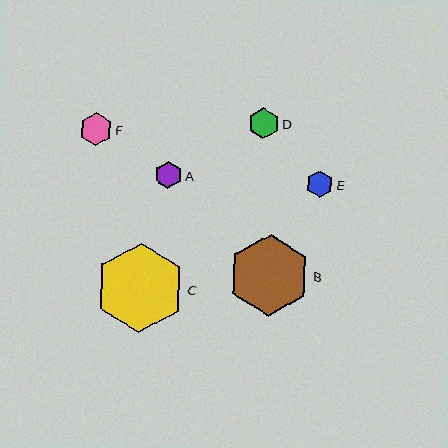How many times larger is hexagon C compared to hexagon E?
Hexagon C is approximately 3.4 times the size of hexagon E.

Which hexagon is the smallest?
Hexagon E is the smallest with a size of approximately 27 pixels.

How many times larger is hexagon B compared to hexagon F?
Hexagon B is approximately 2.5 times the size of hexagon F.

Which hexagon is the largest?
Hexagon C is the largest with a size of approximately 90 pixels.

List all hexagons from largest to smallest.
From largest to smallest: C, B, F, D, A, E.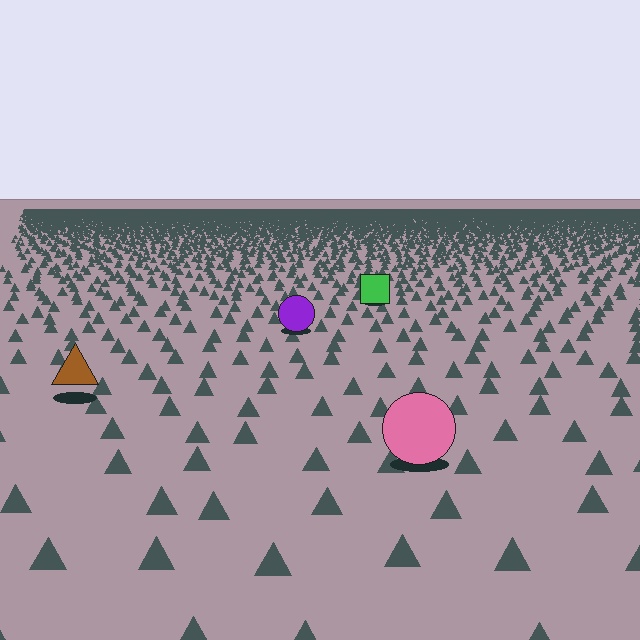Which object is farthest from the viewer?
The green square is farthest from the viewer. It appears smaller and the ground texture around it is denser.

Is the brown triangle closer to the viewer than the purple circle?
Yes. The brown triangle is closer — you can tell from the texture gradient: the ground texture is coarser near it.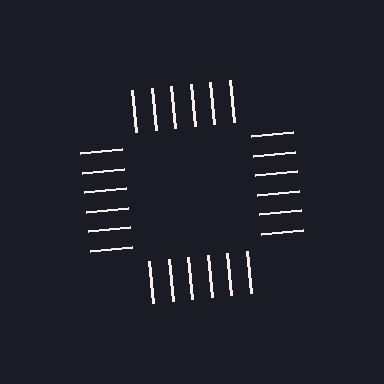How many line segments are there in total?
24 — 6 along each of the 4 edges.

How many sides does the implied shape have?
4 sides — the line-ends trace a square.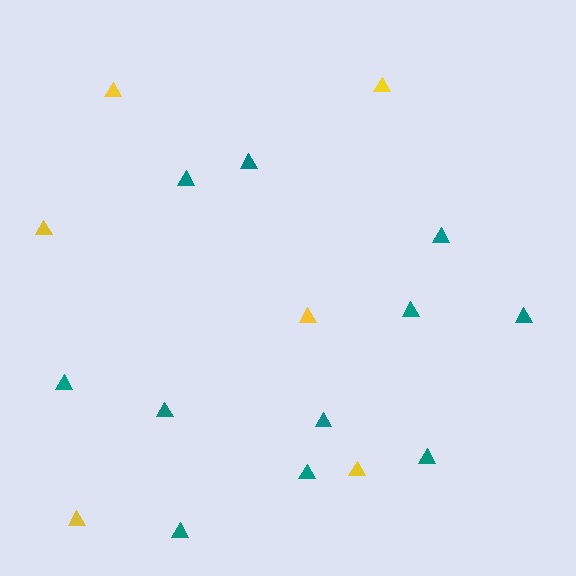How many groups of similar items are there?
There are 2 groups: one group of teal triangles (11) and one group of yellow triangles (6).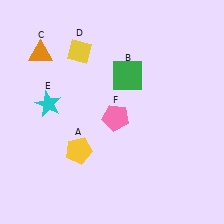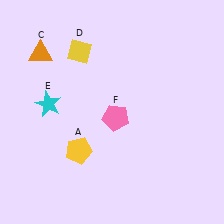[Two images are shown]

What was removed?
The green square (B) was removed in Image 2.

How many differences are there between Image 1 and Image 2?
There is 1 difference between the two images.